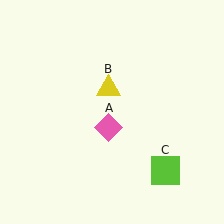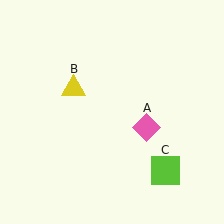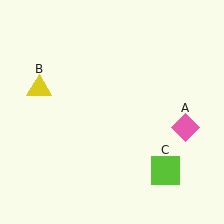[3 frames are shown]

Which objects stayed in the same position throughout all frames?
Lime square (object C) remained stationary.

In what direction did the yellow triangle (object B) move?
The yellow triangle (object B) moved left.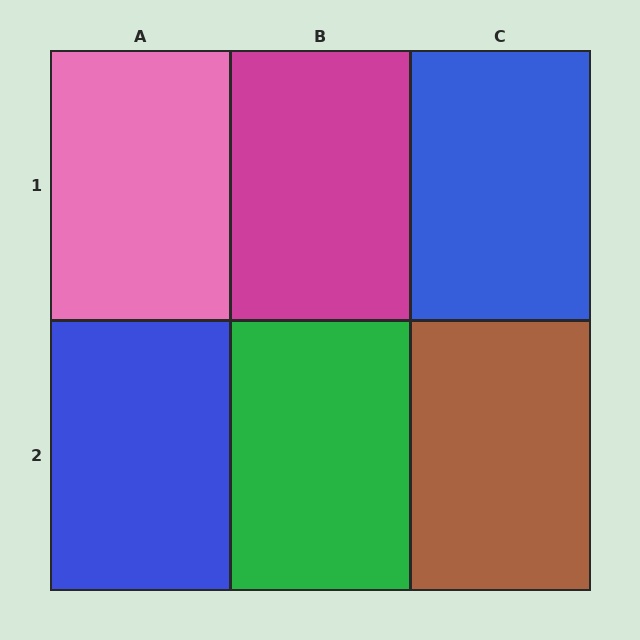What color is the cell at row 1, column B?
Magenta.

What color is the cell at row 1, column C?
Blue.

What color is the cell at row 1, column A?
Pink.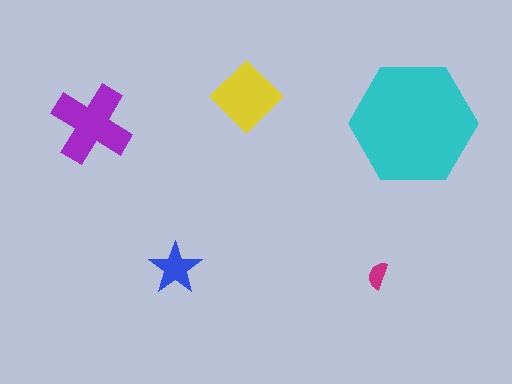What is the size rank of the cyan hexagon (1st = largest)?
1st.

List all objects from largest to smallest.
The cyan hexagon, the purple cross, the yellow diamond, the blue star, the magenta semicircle.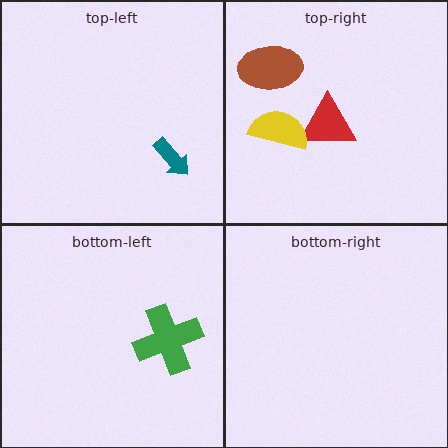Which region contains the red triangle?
The top-right region.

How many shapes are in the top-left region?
1.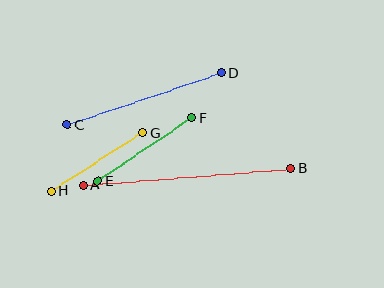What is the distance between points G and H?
The distance is approximately 108 pixels.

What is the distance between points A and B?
The distance is approximately 208 pixels.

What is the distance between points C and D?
The distance is approximately 163 pixels.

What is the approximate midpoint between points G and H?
The midpoint is at approximately (97, 162) pixels.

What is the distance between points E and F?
The distance is approximately 114 pixels.